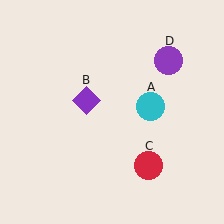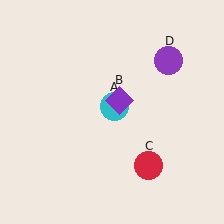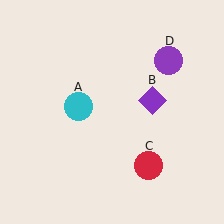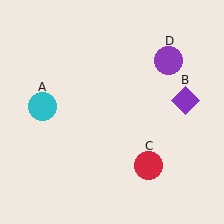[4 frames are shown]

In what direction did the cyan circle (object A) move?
The cyan circle (object A) moved left.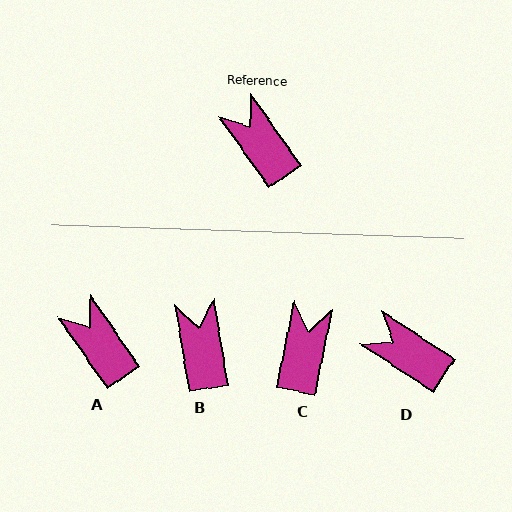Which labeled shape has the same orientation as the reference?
A.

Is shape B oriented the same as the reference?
No, it is off by about 26 degrees.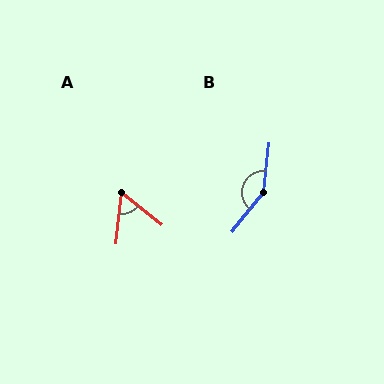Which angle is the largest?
B, at approximately 148 degrees.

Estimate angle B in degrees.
Approximately 148 degrees.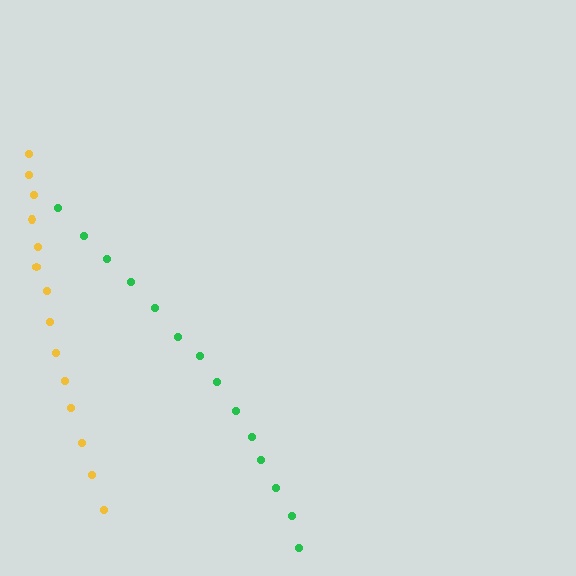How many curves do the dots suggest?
There are 2 distinct paths.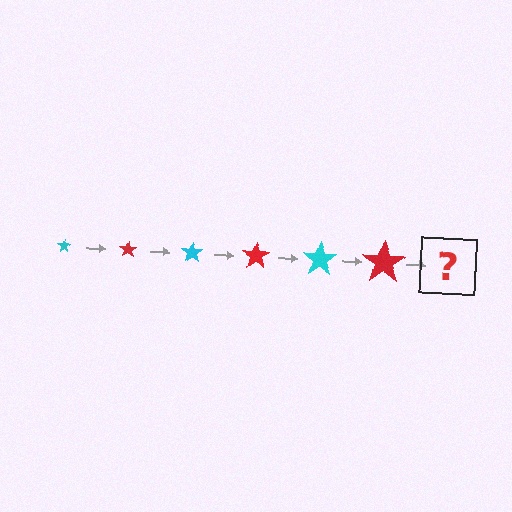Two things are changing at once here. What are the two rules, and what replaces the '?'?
The two rules are that the star grows larger each step and the color cycles through cyan and red. The '?' should be a cyan star, larger than the previous one.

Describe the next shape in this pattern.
It should be a cyan star, larger than the previous one.